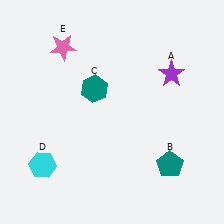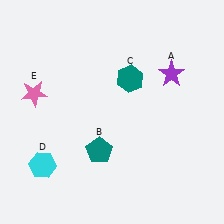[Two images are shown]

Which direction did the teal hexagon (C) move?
The teal hexagon (C) moved right.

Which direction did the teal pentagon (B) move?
The teal pentagon (B) moved left.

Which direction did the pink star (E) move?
The pink star (E) moved down.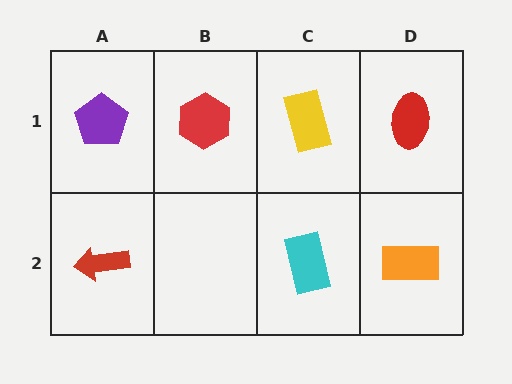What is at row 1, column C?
A yellow rectangle.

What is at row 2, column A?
A red arrow.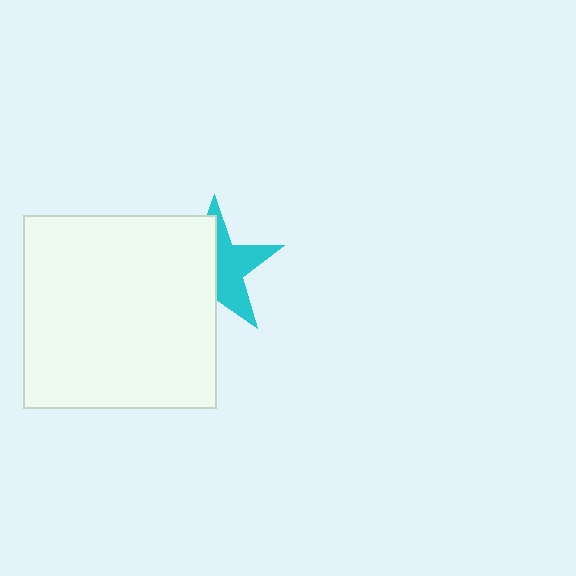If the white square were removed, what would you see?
You would see the complete cyan star.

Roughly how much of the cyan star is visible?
About half of it is visible (roughly 47%).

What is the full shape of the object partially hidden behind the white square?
The partially hidden object is a cyan star.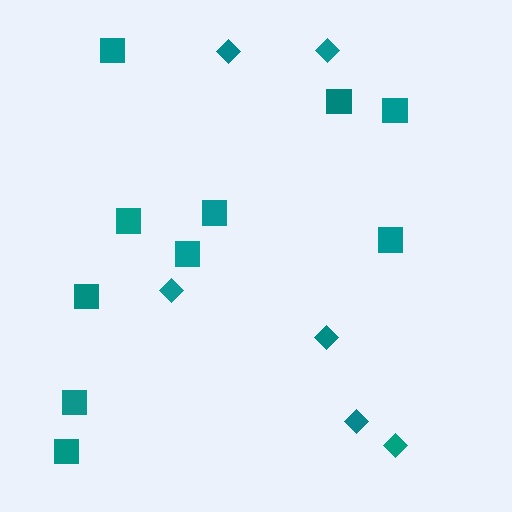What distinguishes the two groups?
There are 2 groups: one group of squares (10) and one group of diamonds (6).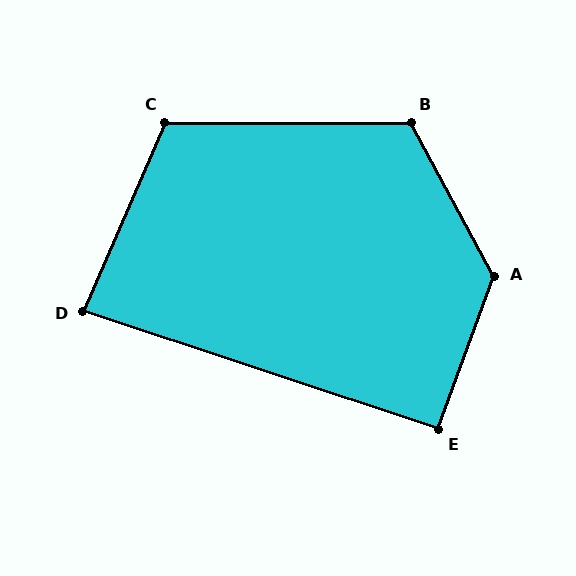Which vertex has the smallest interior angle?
D, at approximately 85 degrees.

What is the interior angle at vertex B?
Approximately 118 degrees (obtuse).